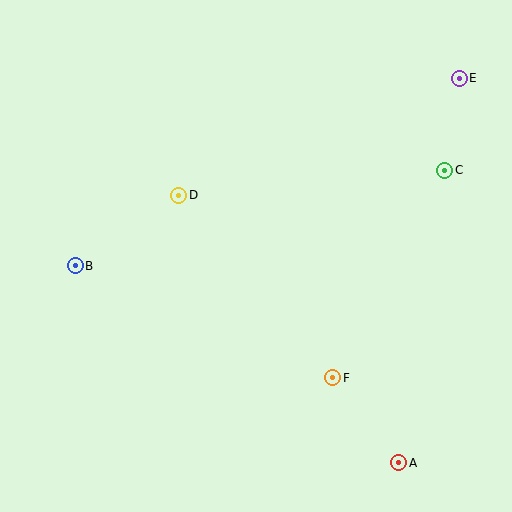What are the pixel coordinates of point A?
Point A is at (399, 463).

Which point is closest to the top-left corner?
Point D is closest to the top-left corner.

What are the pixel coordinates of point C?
Point C is at (445, 170).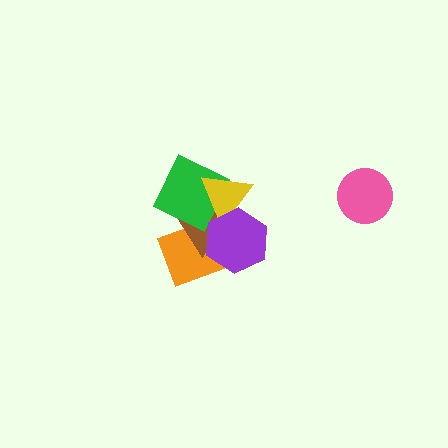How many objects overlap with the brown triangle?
4 objects overlap with the brown triangle.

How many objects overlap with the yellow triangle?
3 objects overlap with the yellow triangle.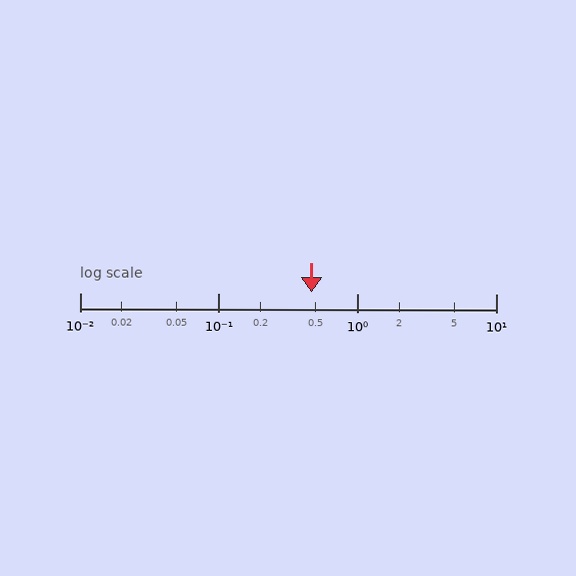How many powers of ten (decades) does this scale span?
The scale spans 3 decades, from 0.01 to 10.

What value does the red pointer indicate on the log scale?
The pointer indicates approximately 0.47.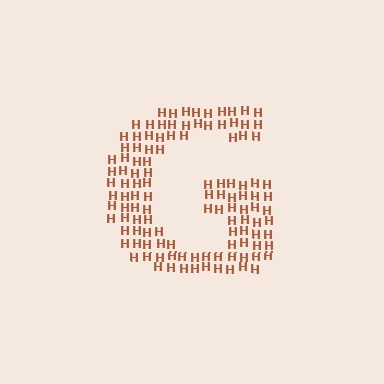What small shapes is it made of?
It is made of small letter H's.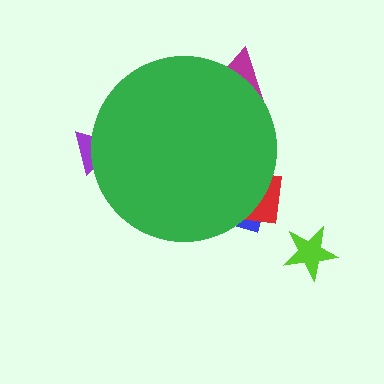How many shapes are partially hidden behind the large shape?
4 shapes are partially hidden.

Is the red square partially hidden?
Yes, the red square is partially hidden behind the green circle.